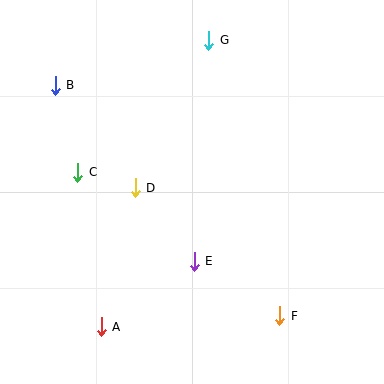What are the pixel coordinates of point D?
Point D is at (135, 188).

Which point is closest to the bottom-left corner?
Point A is closest to the bottom-left corner.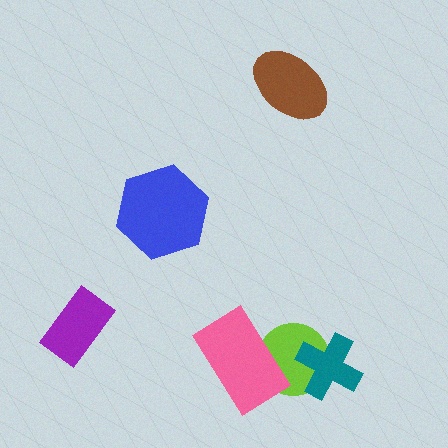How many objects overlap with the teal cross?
1 object overlaps with the teal cross.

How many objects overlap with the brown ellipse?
0 objects overlap with the brown ellipse.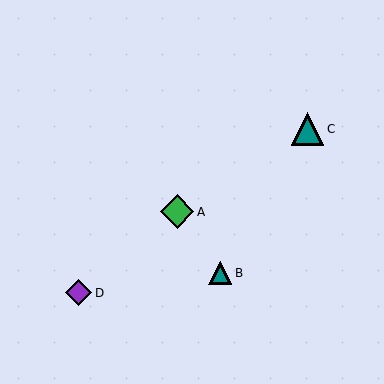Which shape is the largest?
The green diamond (labeled A) is the largest.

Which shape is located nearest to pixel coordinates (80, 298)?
The purple diamond (labeled D) at (78, 293) is nearest to that location.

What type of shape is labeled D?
Shape D is a purple diamond.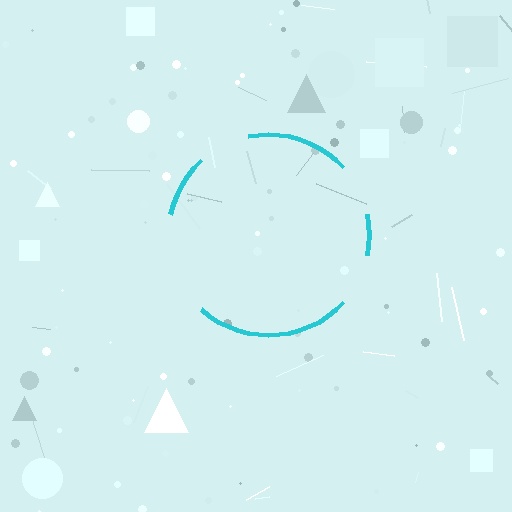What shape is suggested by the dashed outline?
The dashed outline suggests a circle.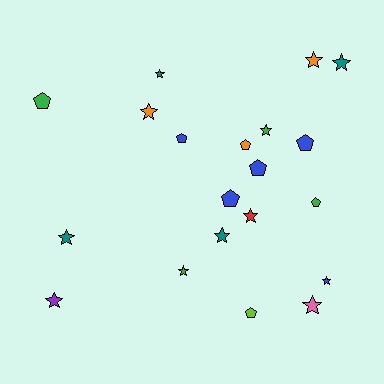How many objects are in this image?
There are 20 objects.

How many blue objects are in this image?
There are 5 blue objects.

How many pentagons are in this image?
There are 8 pentagons.